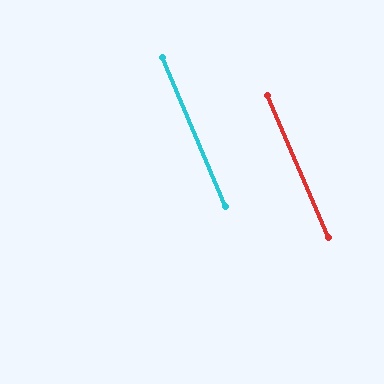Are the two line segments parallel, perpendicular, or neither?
Parallel — their directions differ by only 0.4°.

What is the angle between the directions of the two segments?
Approximately 0 degrees.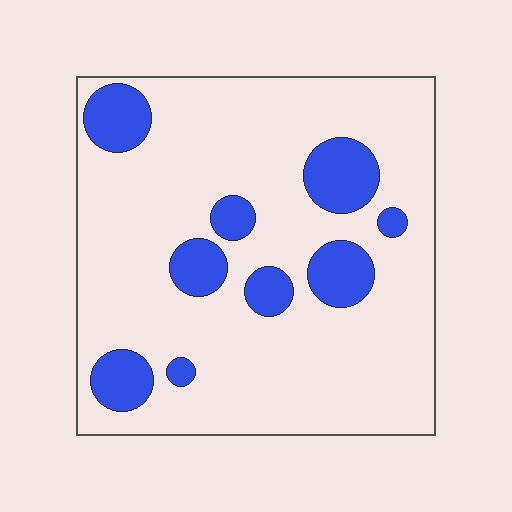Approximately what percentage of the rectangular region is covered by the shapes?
Approximately 20%.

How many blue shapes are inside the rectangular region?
9.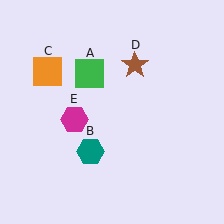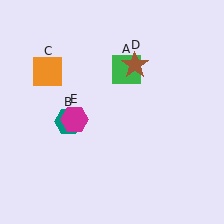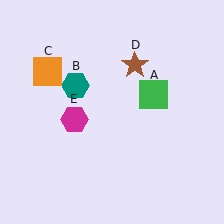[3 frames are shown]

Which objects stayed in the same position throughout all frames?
Orange square (object C) and brown star (object D) and magenta hexagon (object E) remained stationary.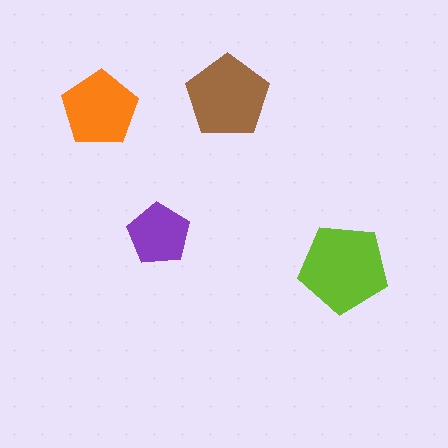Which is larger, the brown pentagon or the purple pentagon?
The brown one.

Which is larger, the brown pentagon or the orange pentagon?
The brown one.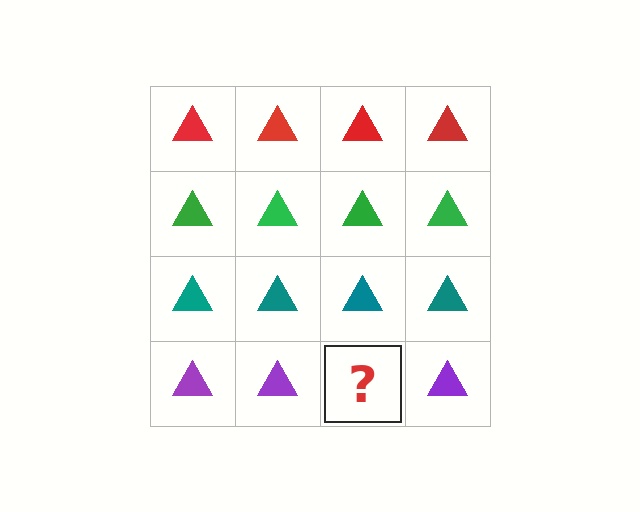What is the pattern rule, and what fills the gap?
The rule is that each row has a consistent color. The gap should be filled with a purple triangle.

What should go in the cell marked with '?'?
The missing cell should contain a purple triangle.